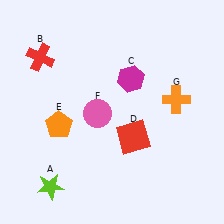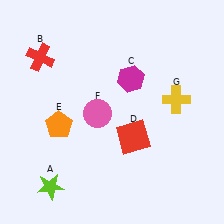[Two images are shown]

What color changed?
The cross (G) changed from orange in Image 1 to yellow in Image 2.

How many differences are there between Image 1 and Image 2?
There is 1 difference between the two images.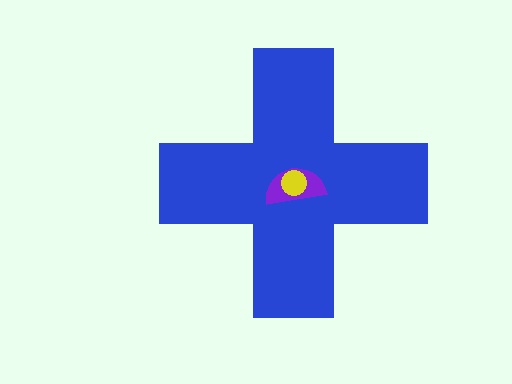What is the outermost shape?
The blue cross.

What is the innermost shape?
The yellow circle.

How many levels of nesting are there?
3.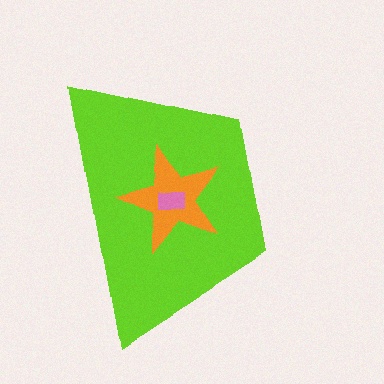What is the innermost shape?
The pink rectangle.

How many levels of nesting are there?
3.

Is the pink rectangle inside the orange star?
Yes.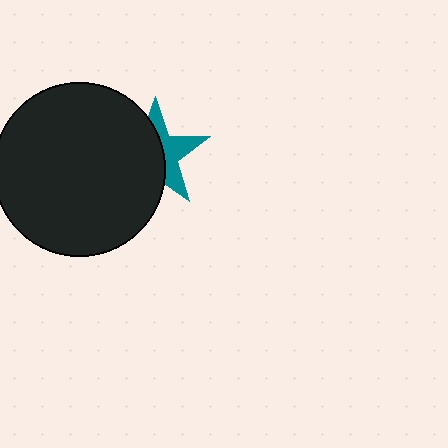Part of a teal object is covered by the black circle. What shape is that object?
It is a star.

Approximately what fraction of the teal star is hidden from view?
Roughly 57% of the teal star is hidden behind the black circle.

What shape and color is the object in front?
The object in front is a black circle.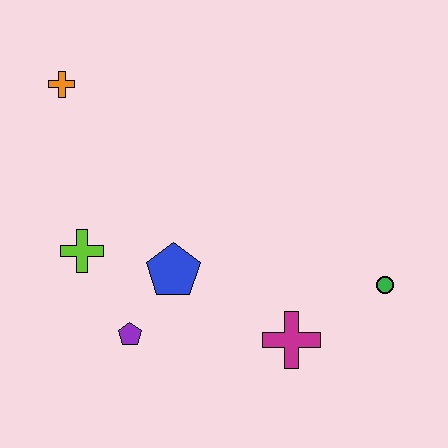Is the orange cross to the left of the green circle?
Yes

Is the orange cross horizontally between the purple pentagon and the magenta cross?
No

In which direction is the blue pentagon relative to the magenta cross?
The blue pentagon is to the left of the magenta cross.